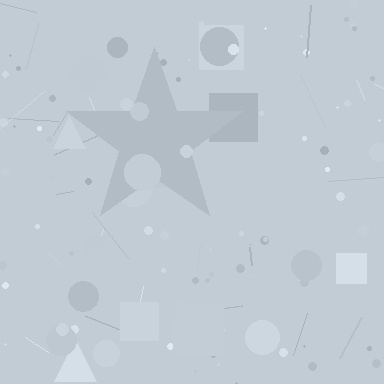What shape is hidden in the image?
A star is hidden in the image.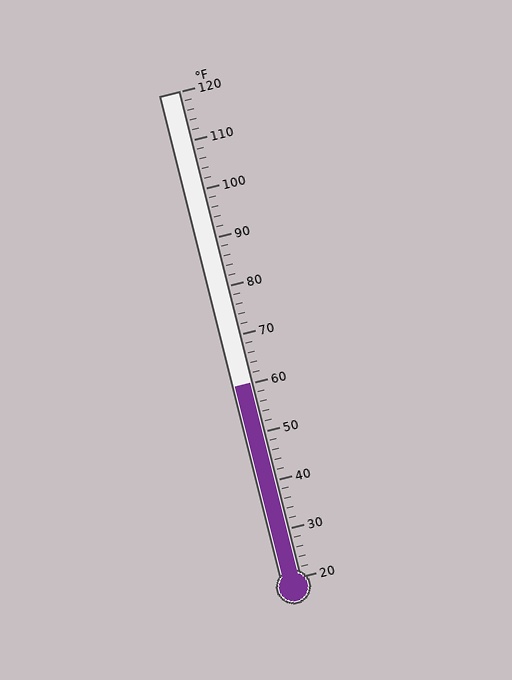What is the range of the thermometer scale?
The thermometer scale ranges from 20°F to 120°F.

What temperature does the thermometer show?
The thermometer shows approximately 60°F.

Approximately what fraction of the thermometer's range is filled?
The thermometer is filled to approximately 40% of its range.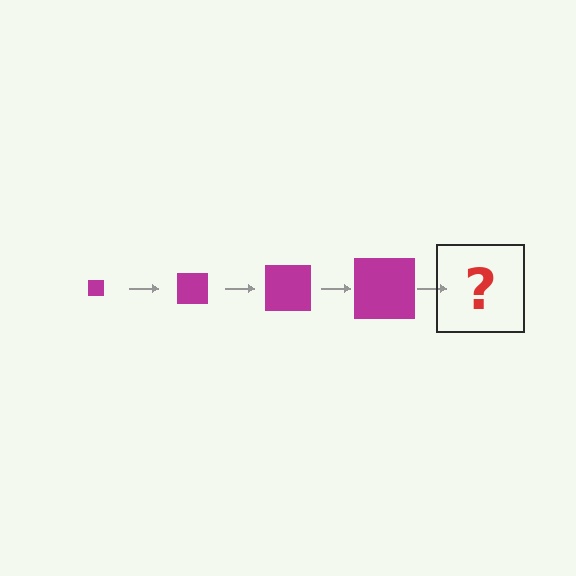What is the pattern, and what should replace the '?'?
The pattern is that the square gets progressively larger each step. The '?' should be a magenta square, larger than the previous one.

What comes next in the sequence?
The next element should be a magenta square, larger than the previous one.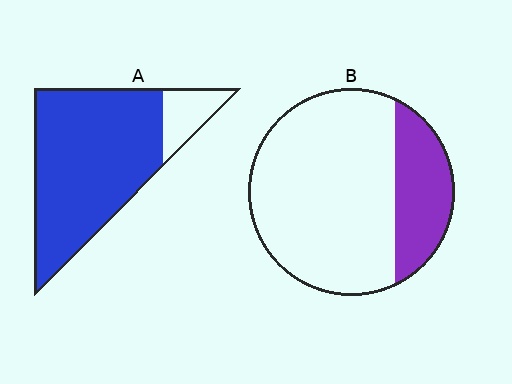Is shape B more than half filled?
No.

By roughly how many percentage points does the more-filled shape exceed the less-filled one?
By roughly 60 percentage points (A over B).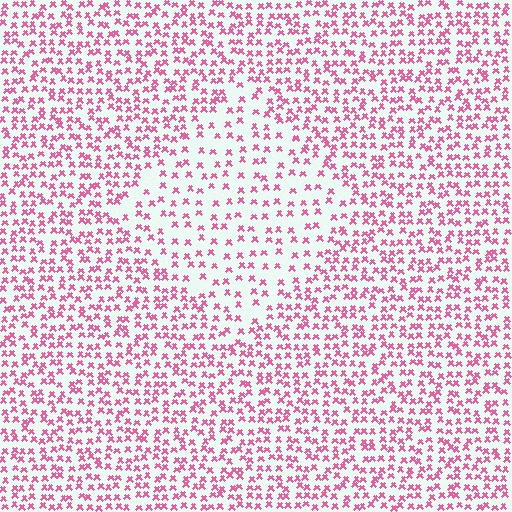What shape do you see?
I see a diamond.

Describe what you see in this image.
The image contains small pink elements arranged at two different densities. A diamond-shaped region is visible where the elements are less densely packed than the surrounding area.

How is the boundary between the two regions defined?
The boundary is defined by a change in element density (approximately 1.9x ratio). All elements are the same color, size, and shape.